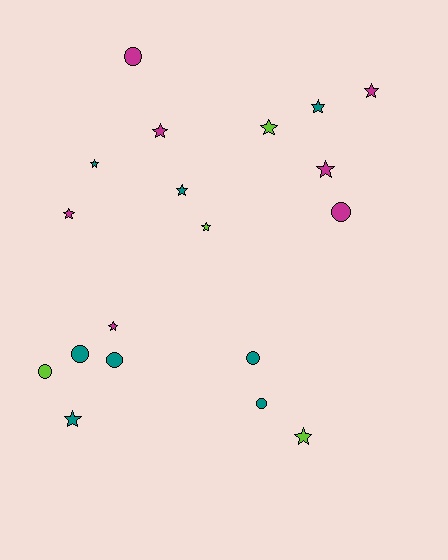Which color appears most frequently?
Teal, with 8 objects.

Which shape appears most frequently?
Star, with 12 objects.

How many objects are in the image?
There are 19 objects.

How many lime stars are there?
There are 3 lime stars.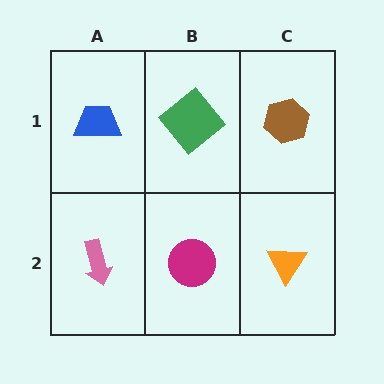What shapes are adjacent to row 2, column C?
A brown hexagon (row 1, column C), a magenta circle (row 2, column B).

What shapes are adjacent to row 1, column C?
An orange triangle (row 2, column C), a green diamond (row 1, column B).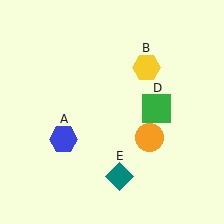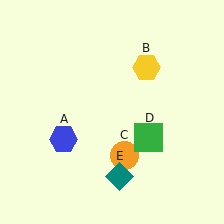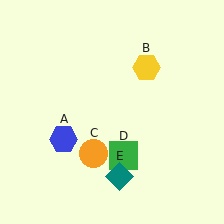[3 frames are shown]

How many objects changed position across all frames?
2 objects changed position: orange circle (object C), green square (object D).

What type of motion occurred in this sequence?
The orange circle (object C), green square (object D) rotated clockwise around the center of the scene.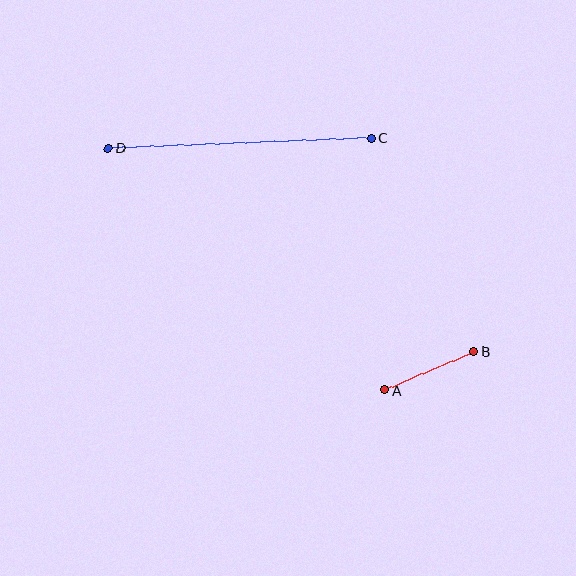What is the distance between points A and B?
The distance is approximately 97 pixels.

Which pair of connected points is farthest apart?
Points C and D are farthest apart.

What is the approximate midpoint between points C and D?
The midpoint is at approximately (240, 143) pixels.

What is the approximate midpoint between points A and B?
The midpoint is at approximately (429, 371) pixels.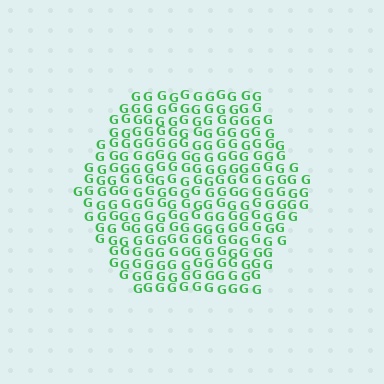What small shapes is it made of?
It is made of small letter G's.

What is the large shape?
The large shape is a hexagon.